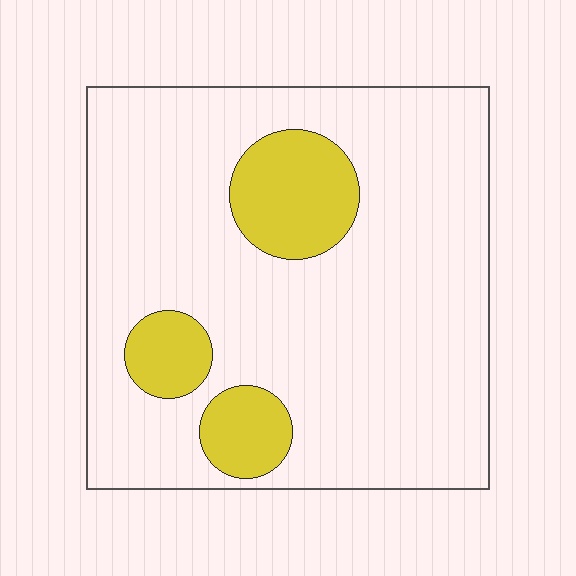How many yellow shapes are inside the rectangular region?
3.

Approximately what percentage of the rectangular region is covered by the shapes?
Approximately 15%.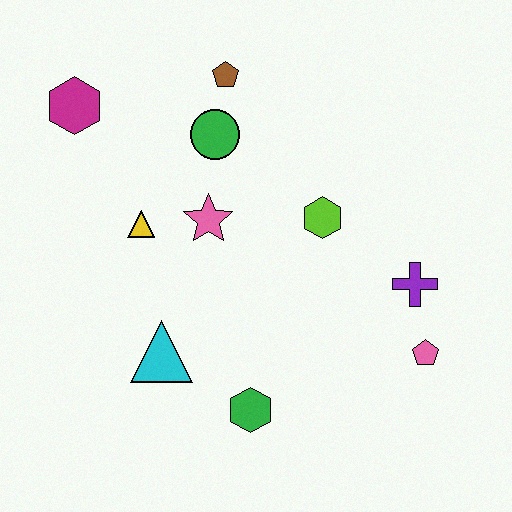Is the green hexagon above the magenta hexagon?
No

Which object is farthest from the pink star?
The pink pentagon is farthest from the pink star.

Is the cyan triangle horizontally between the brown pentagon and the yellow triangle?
Yes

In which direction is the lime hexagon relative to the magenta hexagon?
The lime hexagon is to the right of the magenta hexagon.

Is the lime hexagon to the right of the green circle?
Yes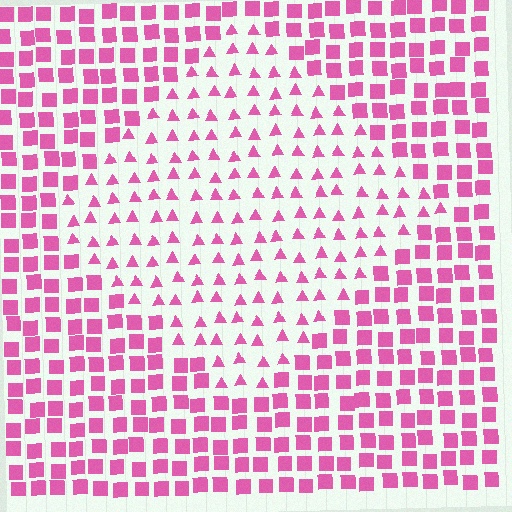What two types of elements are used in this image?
The image uses triangles inside the diamond region and squares outside it.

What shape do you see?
I see a diamond.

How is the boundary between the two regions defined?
The boundary is defined by a change in element shape: triangles inside vs. squares outside. All elements share the same color and spacing.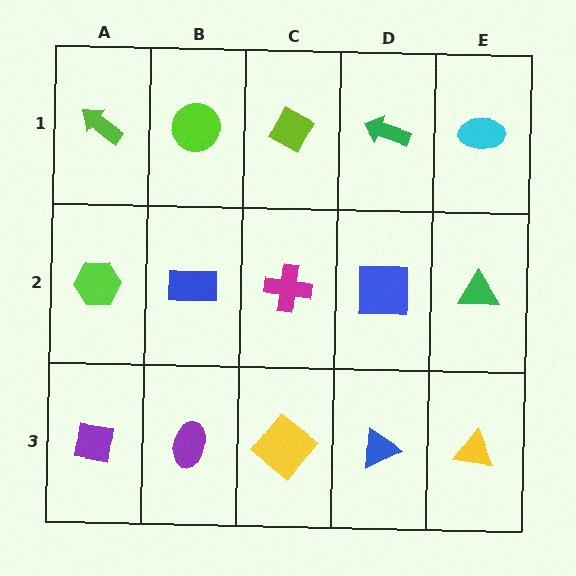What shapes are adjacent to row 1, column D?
A blue square (row 2, column D), a lime diamond (row 1, column C), a cyan ellipse (row 1, column E).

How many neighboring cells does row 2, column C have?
4.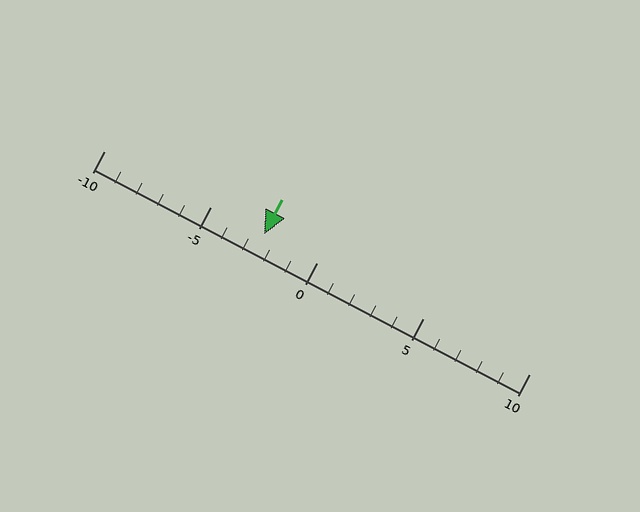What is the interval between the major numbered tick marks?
The major tick marks are spaced 5 units apart.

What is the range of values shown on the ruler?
The ruler shows values from -10 to 10.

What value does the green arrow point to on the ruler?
The green arrow points to approximately -2.